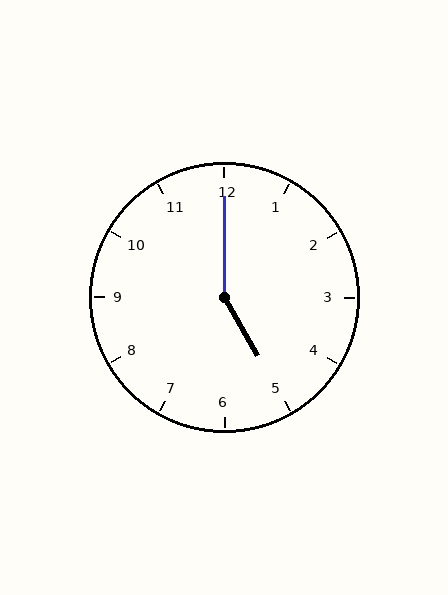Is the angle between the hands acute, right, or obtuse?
It is obtuse.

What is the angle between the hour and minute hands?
Approximately 150 degrees.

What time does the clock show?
5:00.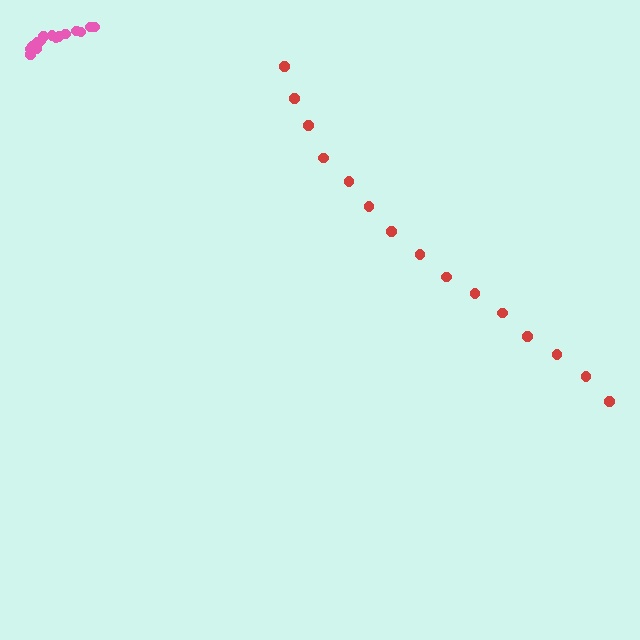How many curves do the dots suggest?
There are 2 distinct paths.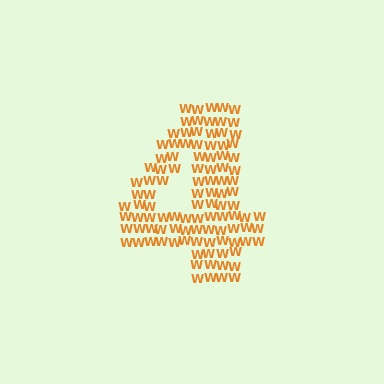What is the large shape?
The large shape is the digit 4.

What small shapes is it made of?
It is made of small letter W's.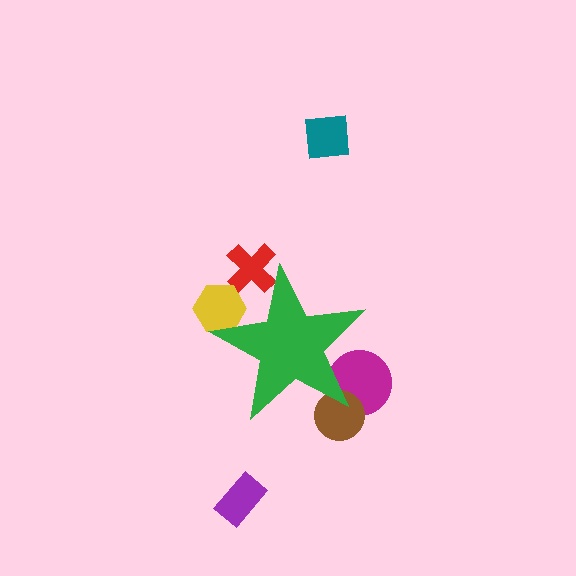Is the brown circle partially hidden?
Yes, the brown circle is partially hidden behind the green star.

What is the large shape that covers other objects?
A green star.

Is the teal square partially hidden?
No, the teal square is fully visible.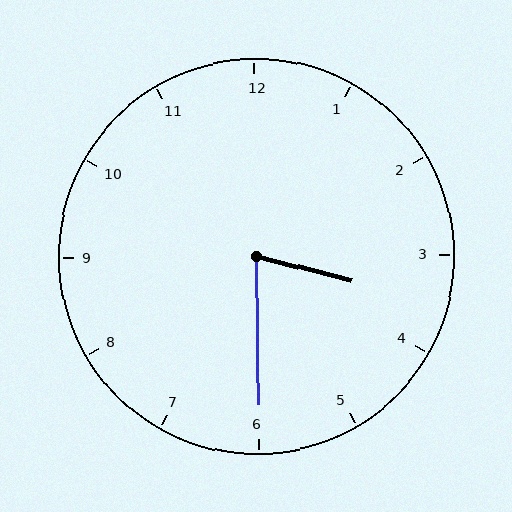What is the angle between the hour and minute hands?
Approximately 75 degrees.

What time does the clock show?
3:30.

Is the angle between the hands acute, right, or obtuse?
It is acute.